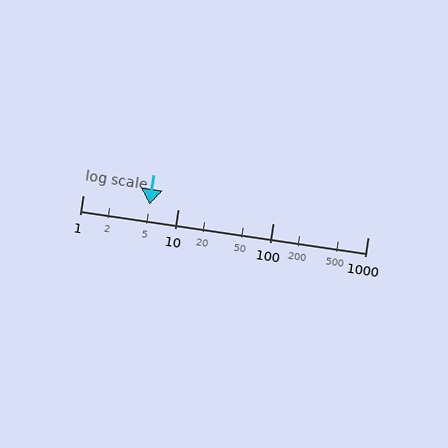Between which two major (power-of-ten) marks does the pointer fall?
The pointer is between 1 and 10.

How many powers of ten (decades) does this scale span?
The scale spans 3 decades, from 1 to 1000.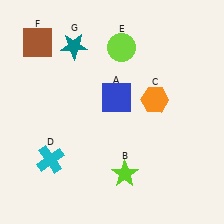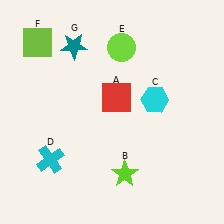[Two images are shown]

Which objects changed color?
A changed from blue to red. C changed from orange to cyan. F changed from brown to lime.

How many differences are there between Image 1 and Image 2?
There are 3 differences between the two images.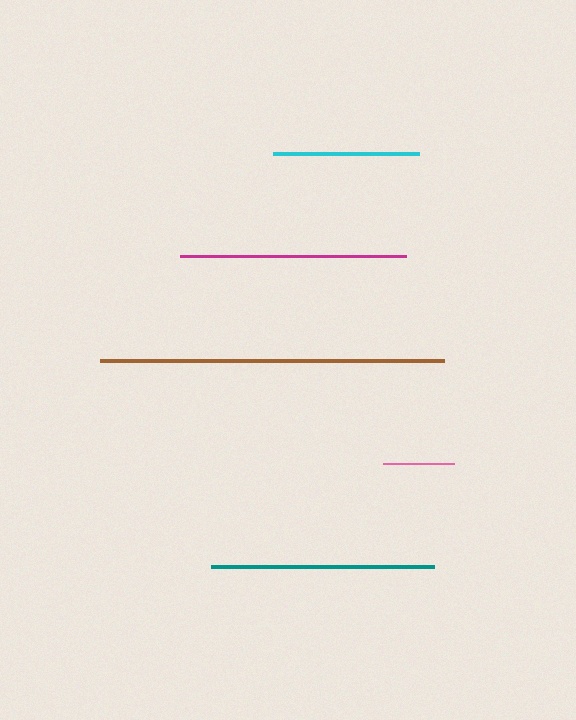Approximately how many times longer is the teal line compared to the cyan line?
The teal line is approximately 1.5 times the length of the cyan line.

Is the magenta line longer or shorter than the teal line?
The magenta line is longer than the teal line.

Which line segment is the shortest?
The pink line is the shortest at approximately 71 pixels.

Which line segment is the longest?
The brown line is the longest at approximately 344 pixels.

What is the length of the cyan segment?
The cyan segment is approximately 146 pixels long.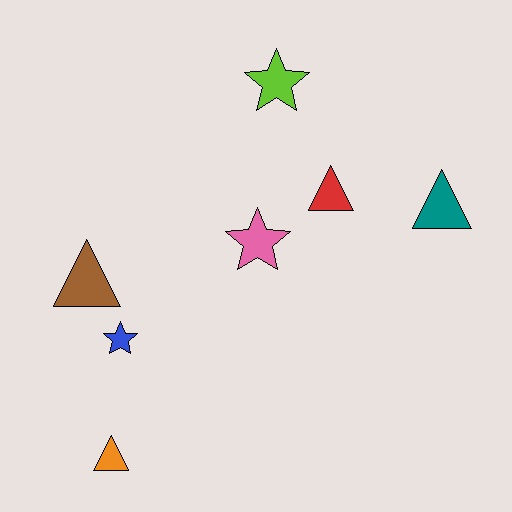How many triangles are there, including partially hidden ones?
There are 4 triangles.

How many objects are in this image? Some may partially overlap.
There are 7 objects.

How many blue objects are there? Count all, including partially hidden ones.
There is 1 blue object.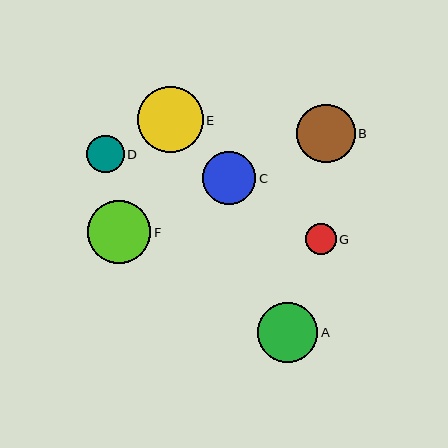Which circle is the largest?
Circle E is the largest with a size of approximately 65 pixels.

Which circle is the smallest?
Circle G is the smallest with a size of approximately 31 pixels.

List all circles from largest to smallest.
From largest to smallest: E, F, A, B, C, D, G.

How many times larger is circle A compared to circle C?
Circle A is approximately 1.2 times the size of circle C.